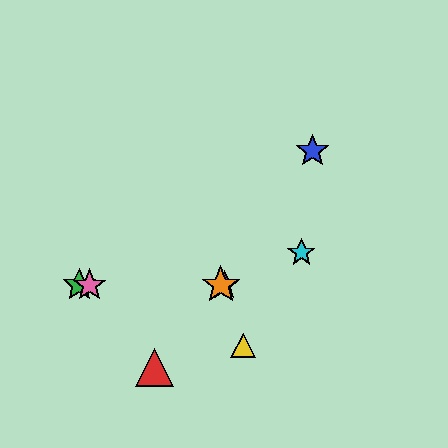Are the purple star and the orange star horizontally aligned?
Yes, both are at y≈285.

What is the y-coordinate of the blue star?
The blue star is at y≈151.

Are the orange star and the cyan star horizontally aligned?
No, the orange star is at y≈285 and the cyan star is at y≈253.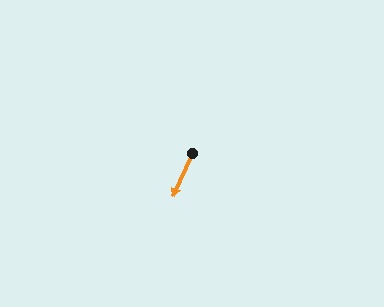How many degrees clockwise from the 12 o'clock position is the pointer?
Approximately 204 degrees.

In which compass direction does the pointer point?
Southwest.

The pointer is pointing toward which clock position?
Roughly 7 o'clock.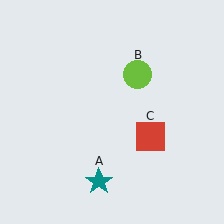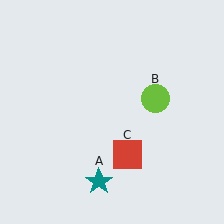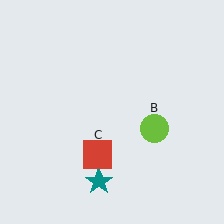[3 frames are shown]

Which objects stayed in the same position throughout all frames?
Teal star (object A) remained stationary.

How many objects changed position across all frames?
2 objects changed position: lime circle (object B), red square (object C).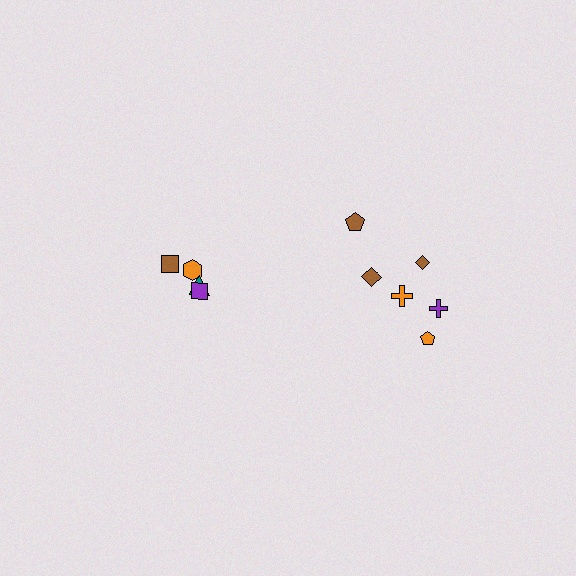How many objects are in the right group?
There are 6 objects.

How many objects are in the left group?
There are 4 objects.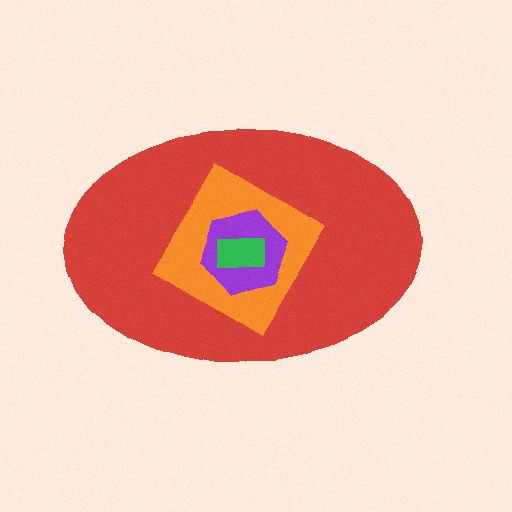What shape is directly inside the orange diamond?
The purple hexagon.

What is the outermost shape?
The red ellipse.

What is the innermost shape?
The green rectangle.